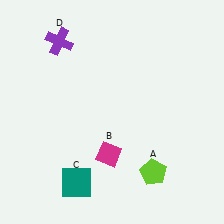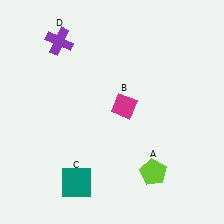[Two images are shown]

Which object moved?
The magenta diamond (B) moved up.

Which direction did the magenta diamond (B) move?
The magenta diamond (B) moved up.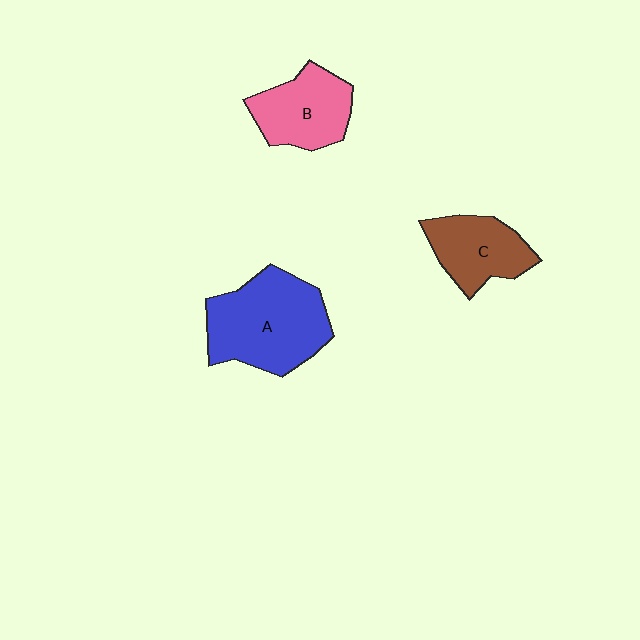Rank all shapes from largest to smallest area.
From largest to smallest: A (blue), B (pink), C (brown).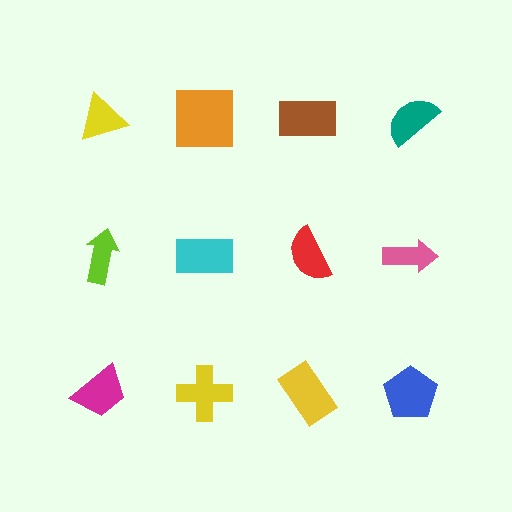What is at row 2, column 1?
A lime arrow.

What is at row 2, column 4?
A pink arrow.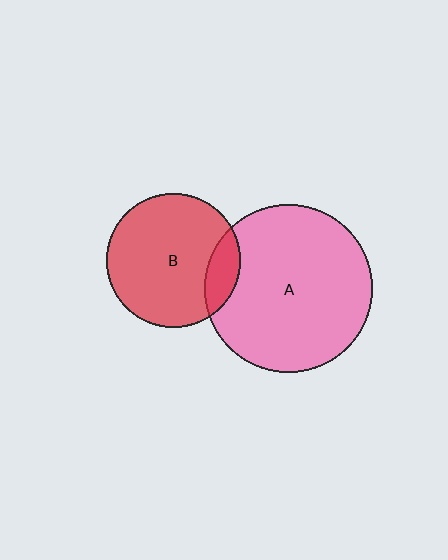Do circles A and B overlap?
Yes.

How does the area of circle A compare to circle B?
Approximately 1.6 times.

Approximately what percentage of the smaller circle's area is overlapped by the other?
Approximately 15%.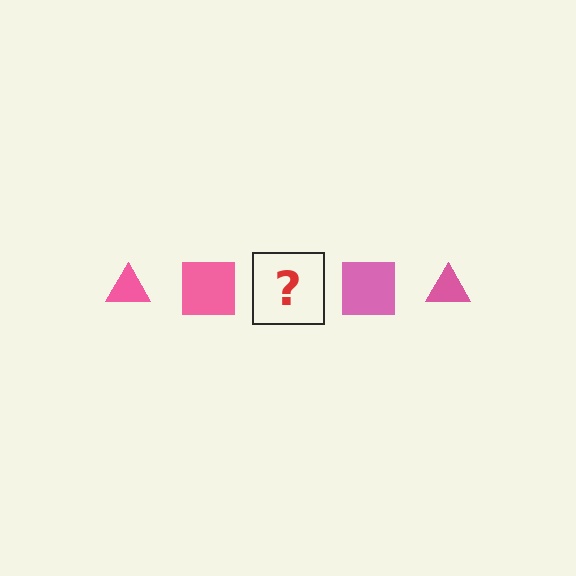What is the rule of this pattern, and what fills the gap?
The rule is that the pattern cycles through triangle, square shapes in pink. The gap should be filled with a pink triangle.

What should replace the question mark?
The question mark should be replaced with a pink triangle.